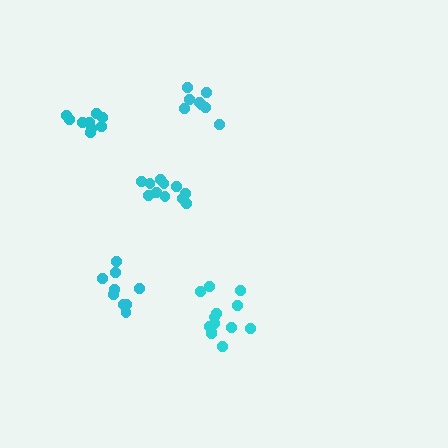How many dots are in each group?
Group 1: 9 dots, Group 2: 13 dots, Group 3: 9 dots, Group 4: 8 dots, Group 5: 11 dots (50 total).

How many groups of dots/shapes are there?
There are 5 groups.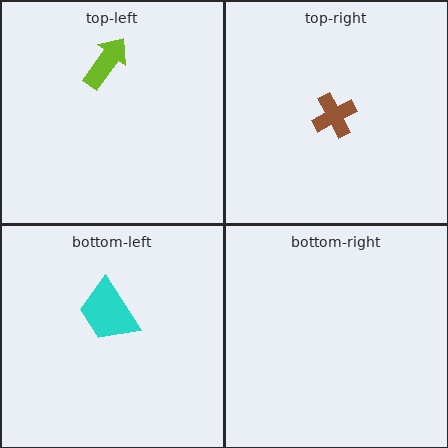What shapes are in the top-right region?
The brown cross.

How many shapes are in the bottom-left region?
1.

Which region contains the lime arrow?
The top-left region.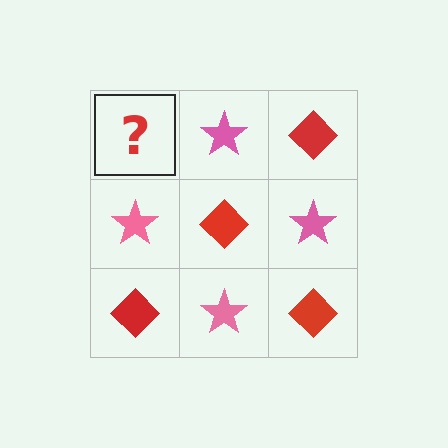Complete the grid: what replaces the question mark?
The question mark should be replaced with a red diamond.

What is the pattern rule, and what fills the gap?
The rule is that it alternates red diamond and pink star in a checkerboard pattern. The gap should be filled with a red diamond.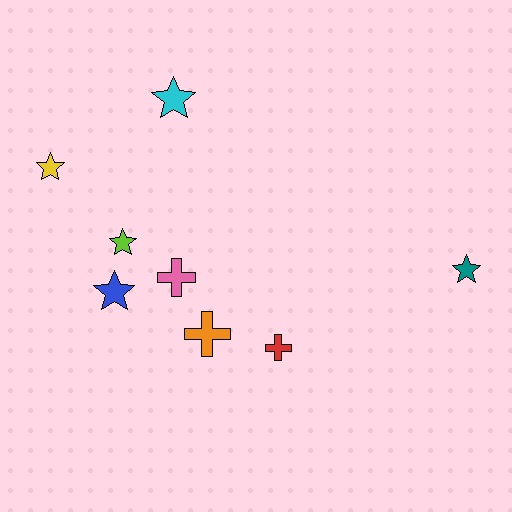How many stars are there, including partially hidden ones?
There are 5 stars.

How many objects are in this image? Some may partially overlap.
There are 8 objects.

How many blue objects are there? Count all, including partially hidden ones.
There is 1 blue object.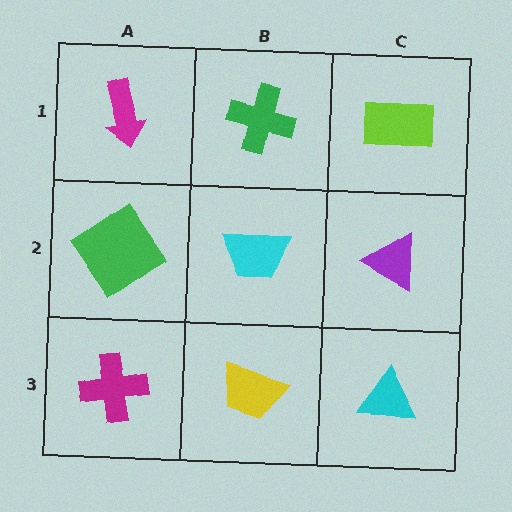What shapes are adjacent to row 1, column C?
A purple triangle (row 2, column C), a green cross (row 1, column B).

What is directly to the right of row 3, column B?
A cyan triangle.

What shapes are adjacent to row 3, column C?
A purple triangle (row 2, column C), a yellow trapezoid (row 3, column B).